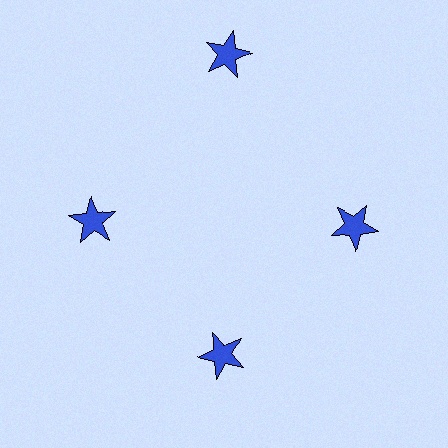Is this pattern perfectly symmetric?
No. The 4 blue stars are arranged in a ring, but one element near the 12 o'clock position is pushed outward from the center, breaking the 4-fold rotational symmetry.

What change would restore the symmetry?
The symmetry would be restored by moving it inward, back onto the ring so that all 4 stars sit at equal angles and equal distance from the center.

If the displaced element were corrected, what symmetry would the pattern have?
It would have 4-fold rotational symmetry — the pattern would map onto itself every 90 degrees.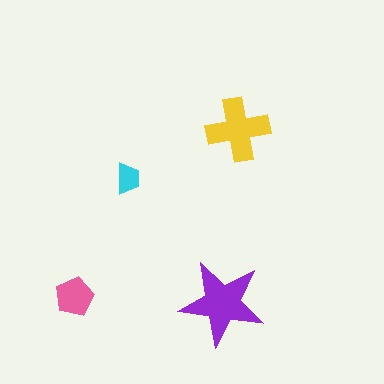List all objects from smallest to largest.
The cyan trapezoid, the pink pentagon, the yellow cross, the purple star.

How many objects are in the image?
There are 4 objects in the image.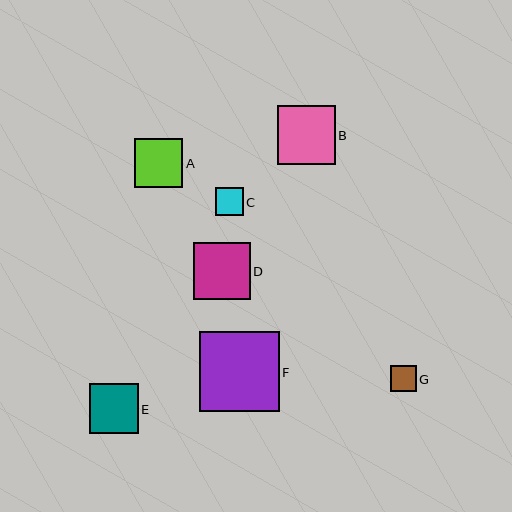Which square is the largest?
Square F is the largest with a size of approximately 80 pixels.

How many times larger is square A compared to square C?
Square A is approximately 1.8 times the size of square C.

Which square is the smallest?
Square G is the smallest with a size of approximately 26 pixels.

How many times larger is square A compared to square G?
Square A is approximately 1.9 times the size of square G.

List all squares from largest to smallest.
From largest to smallest: F, B, D, E, A, C, G.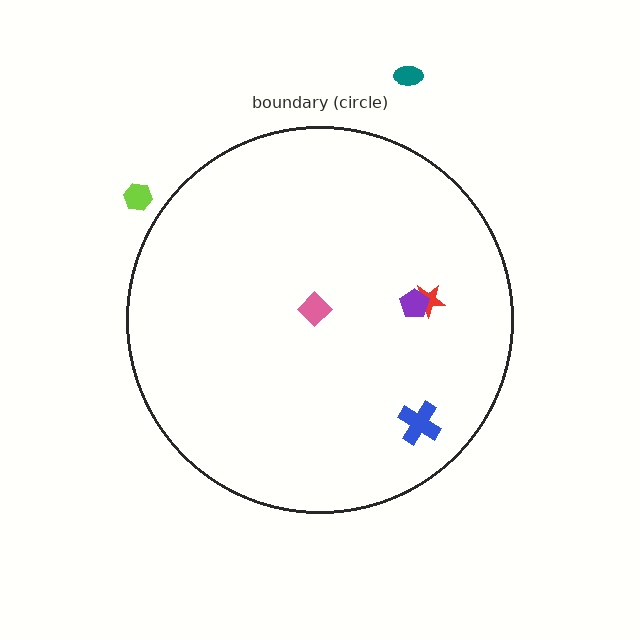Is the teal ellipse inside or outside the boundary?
Outside.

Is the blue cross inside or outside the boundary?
Inside.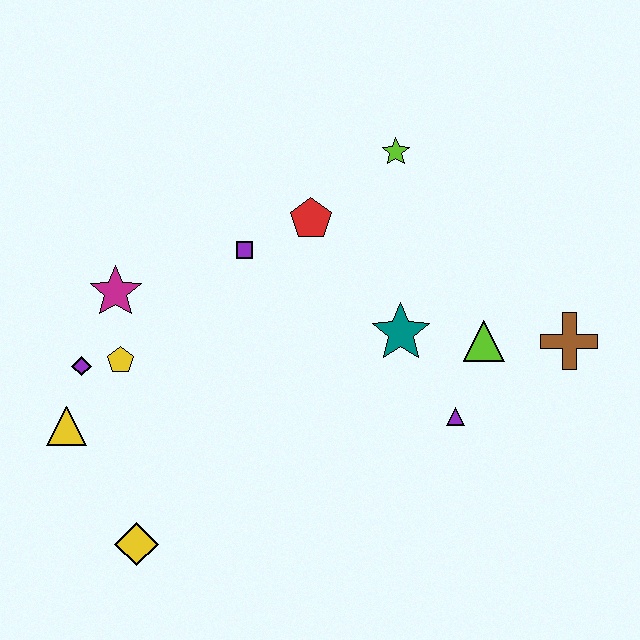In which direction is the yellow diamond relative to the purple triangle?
The yellow diamond is to the left of the purple triangle.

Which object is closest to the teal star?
The lime triangle is closest to the teal star.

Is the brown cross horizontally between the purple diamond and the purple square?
No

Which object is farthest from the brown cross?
The yellow triangle is farthest from the brown cross.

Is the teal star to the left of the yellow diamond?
No